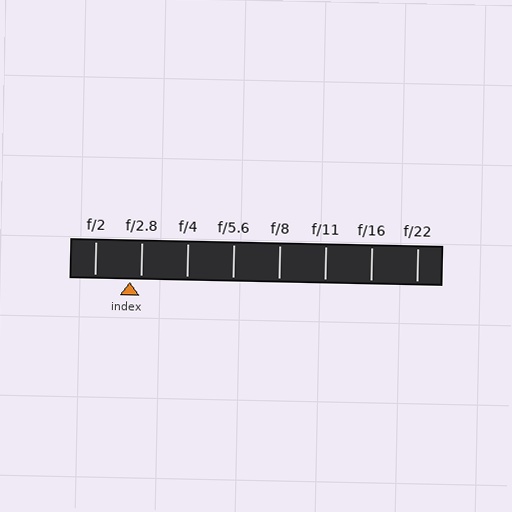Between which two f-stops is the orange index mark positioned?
The index mark is between f/2 and f/2.8.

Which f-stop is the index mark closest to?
The index mark is closest to f/2.8.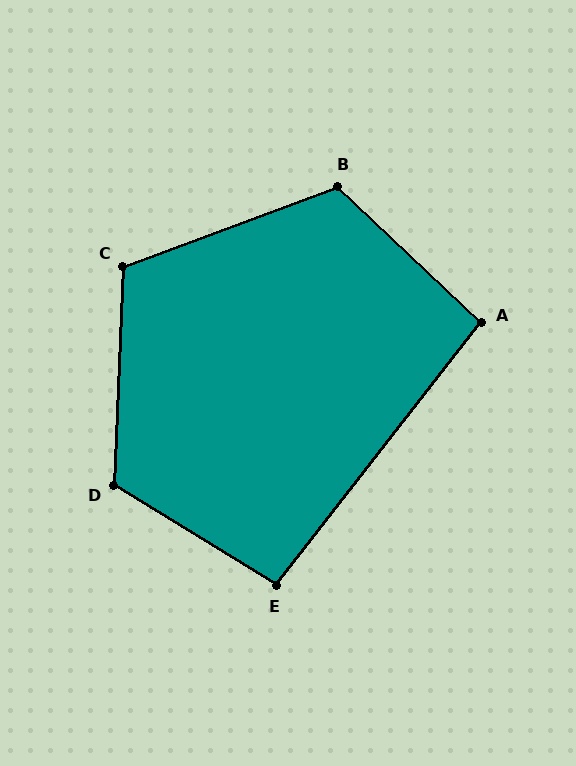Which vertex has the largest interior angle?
D, at approximately 119 degrees.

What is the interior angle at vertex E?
Approximately 96 degrees (obtuse).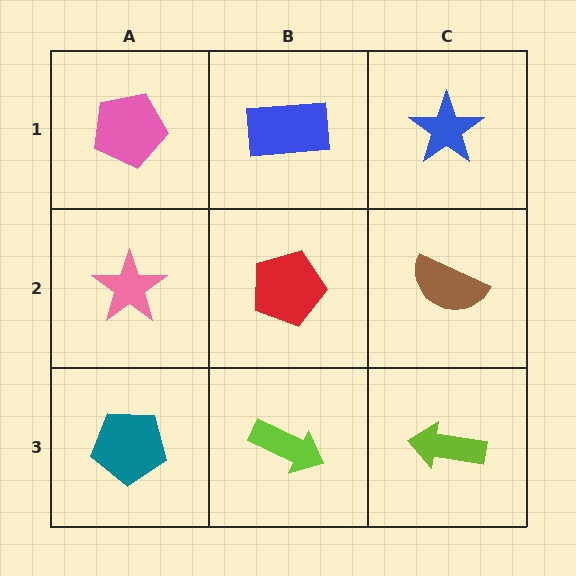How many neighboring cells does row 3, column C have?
2.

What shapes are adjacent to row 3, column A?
A pink star (row 2, column A), a lime arrow (row 3, column B).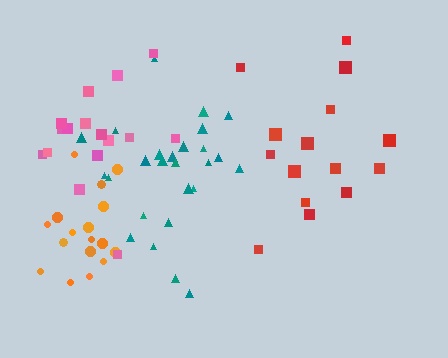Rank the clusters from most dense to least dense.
orange, teal, pink, red.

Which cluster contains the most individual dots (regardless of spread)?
Teal (27).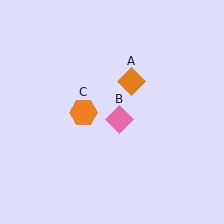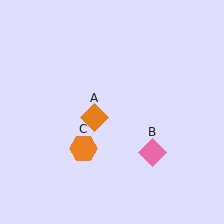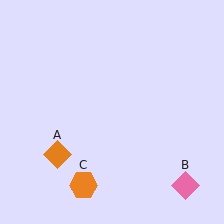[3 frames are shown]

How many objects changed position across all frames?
3 objects changed position: orange diamond (object A), pink diamond (object B), orange hexagon (object C).